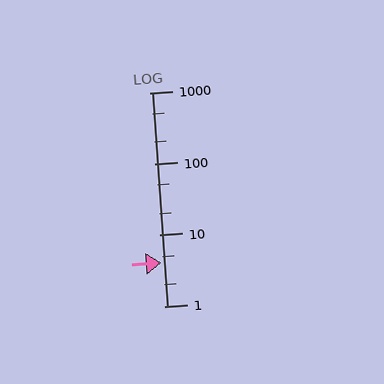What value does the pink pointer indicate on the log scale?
The pointer indicates approximately 4.1.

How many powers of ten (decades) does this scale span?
The scale spans 3 decades, from 1 to 1000.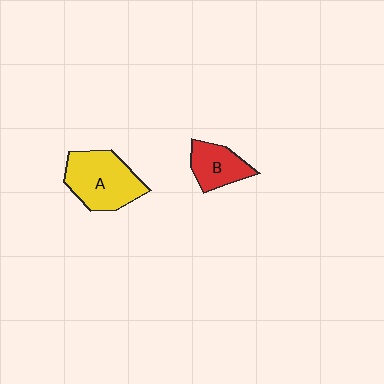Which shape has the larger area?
Shape A (yellow).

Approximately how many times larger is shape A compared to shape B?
Approximately 1.7 times.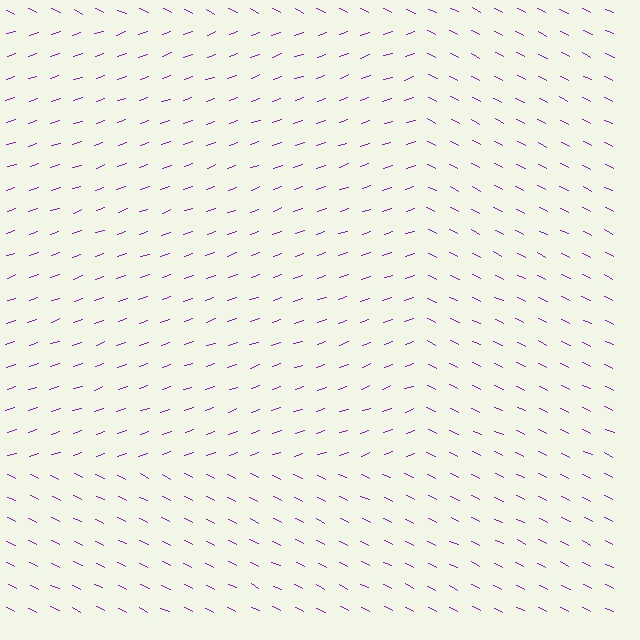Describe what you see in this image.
The image is filled with small purple line segments. A rectangle region in the image has lines oriented differently from the surrounding lines, creating a visible texture boundary.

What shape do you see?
I see a rectangle.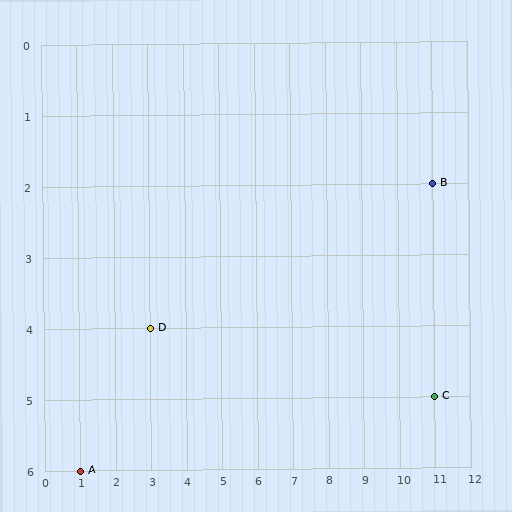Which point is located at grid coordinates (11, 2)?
Point B is at (11, 2).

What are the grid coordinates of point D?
Point D is at grid coordinates (3, 4).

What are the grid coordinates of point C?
Point C is at grid coordinates (11, 5).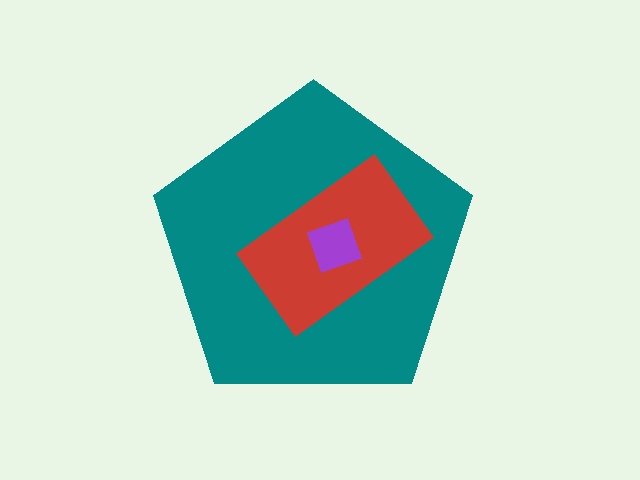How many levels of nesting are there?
3.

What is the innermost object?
The purple square.